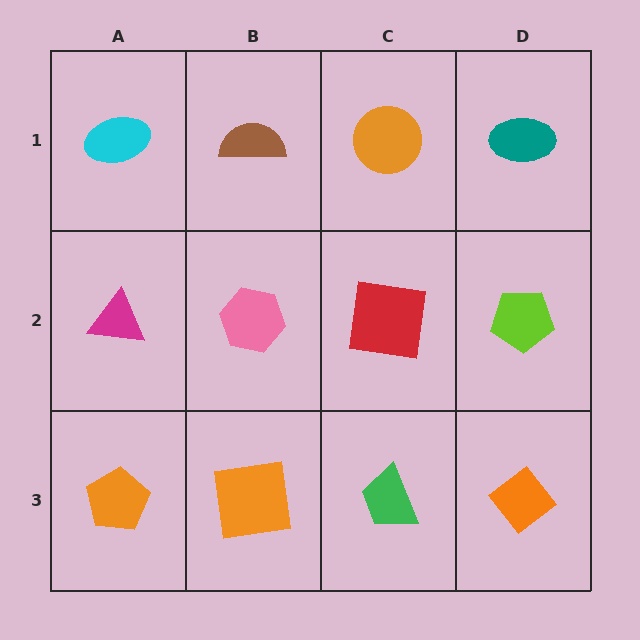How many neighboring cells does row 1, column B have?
3.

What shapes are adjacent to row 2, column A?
A cyan ellipse (row 1, column A), an orange pentagon (row 3, column A), a pink hexagon (row 2, column B).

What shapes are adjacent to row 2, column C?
An orange circle (row 1, column C), a green trapezoid (row 3, column C), a pink hexagon (row 2, column B), a lime pentagon (row 2, column D).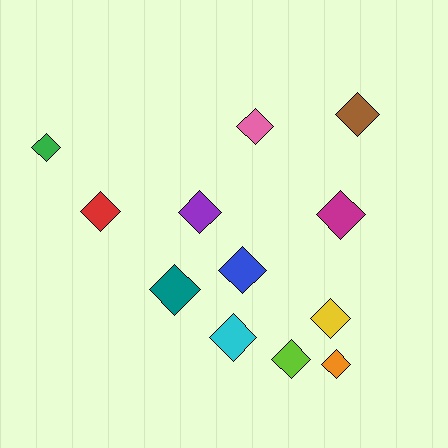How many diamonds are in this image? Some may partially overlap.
There are 12 diamonds.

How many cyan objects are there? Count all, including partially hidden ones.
There is 1 cyan object.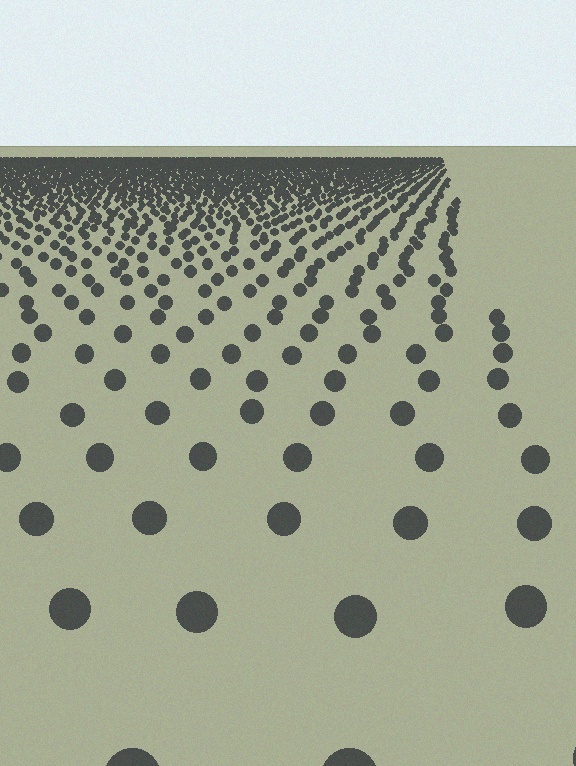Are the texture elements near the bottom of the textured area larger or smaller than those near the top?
Larger. Near the bottom, elements are closer to the viewer and appear at a bigger on-screen size.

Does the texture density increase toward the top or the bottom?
Density increases toward the top.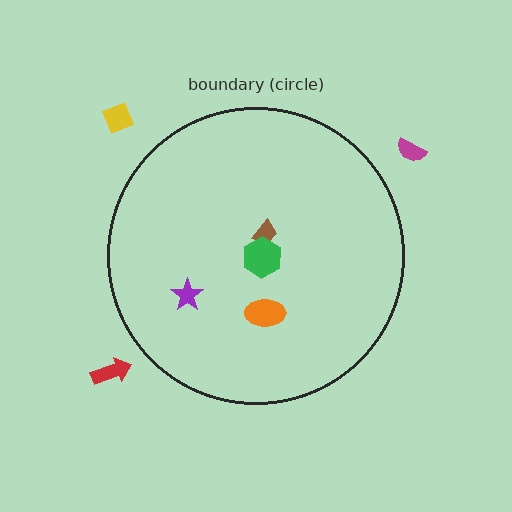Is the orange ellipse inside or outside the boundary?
Inside.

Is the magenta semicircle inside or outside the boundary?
Outside.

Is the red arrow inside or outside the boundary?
Outside.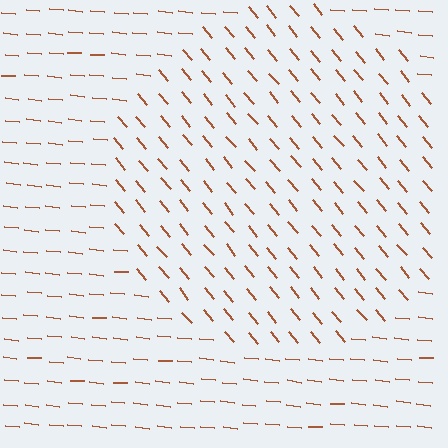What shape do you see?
I see a circle.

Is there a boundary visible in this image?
Yes, there is a texture boundary formed by a change in line orientation.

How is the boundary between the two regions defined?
The boundary is defined purely by a change in line orientation (approximately 45 degrees difference). All lines are the same color and thickness.